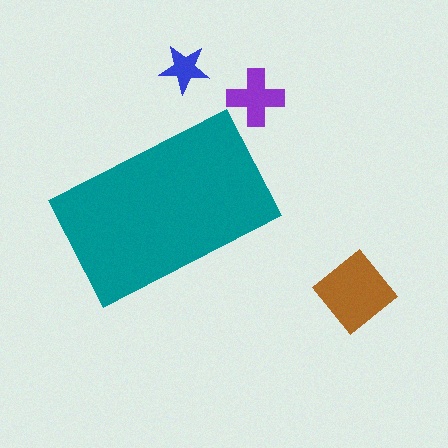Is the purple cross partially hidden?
No, the purple cross is fully visible.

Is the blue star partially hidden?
No, the blue star is fully visible.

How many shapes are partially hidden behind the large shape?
0 shapes are partially hidden.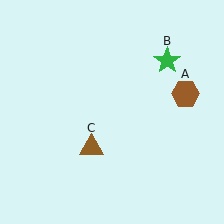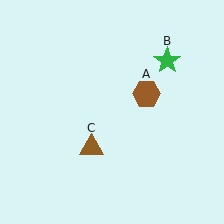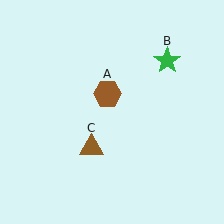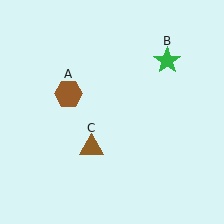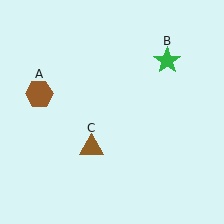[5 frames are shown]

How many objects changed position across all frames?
1 object changed position: brown hexagon (object A).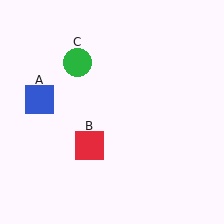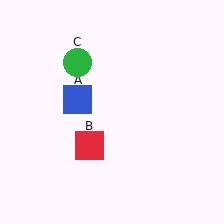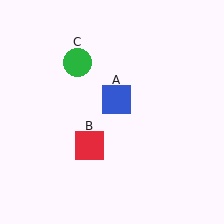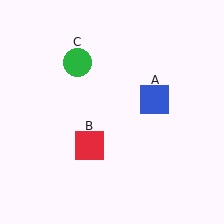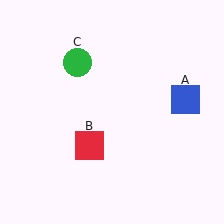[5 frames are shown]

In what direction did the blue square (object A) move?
The blue square (object A) moved right.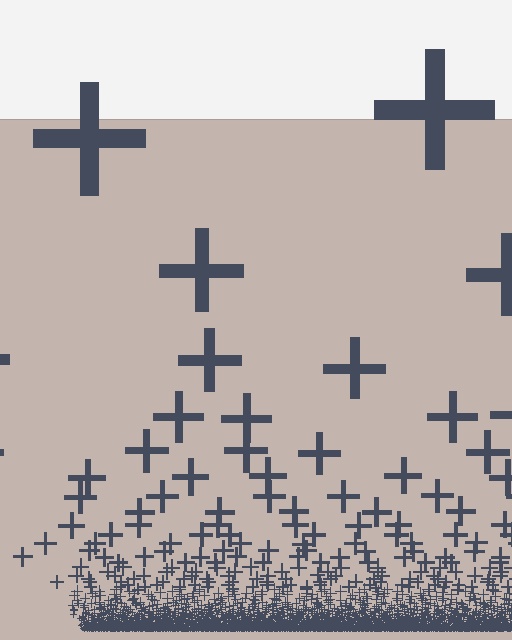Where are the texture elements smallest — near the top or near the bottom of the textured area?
Near the bottom.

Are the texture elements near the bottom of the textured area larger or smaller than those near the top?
Smaller. The gradient is inverted — elements near the bottom are smaller and denser.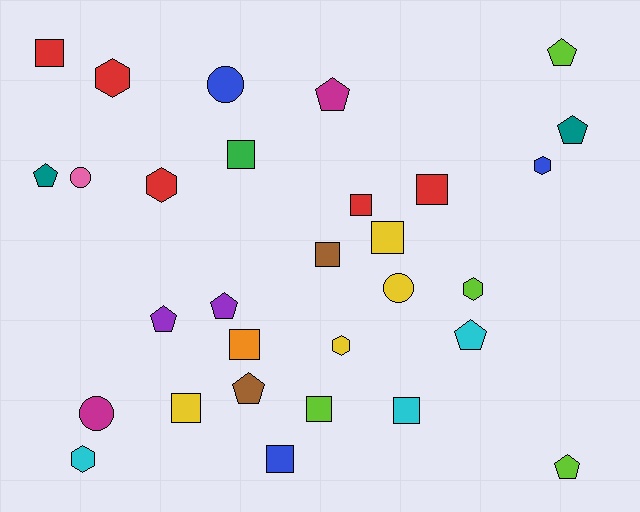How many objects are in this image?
There are 30 objects.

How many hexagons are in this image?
There are 6 hexagons.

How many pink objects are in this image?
There is 1 pink object.